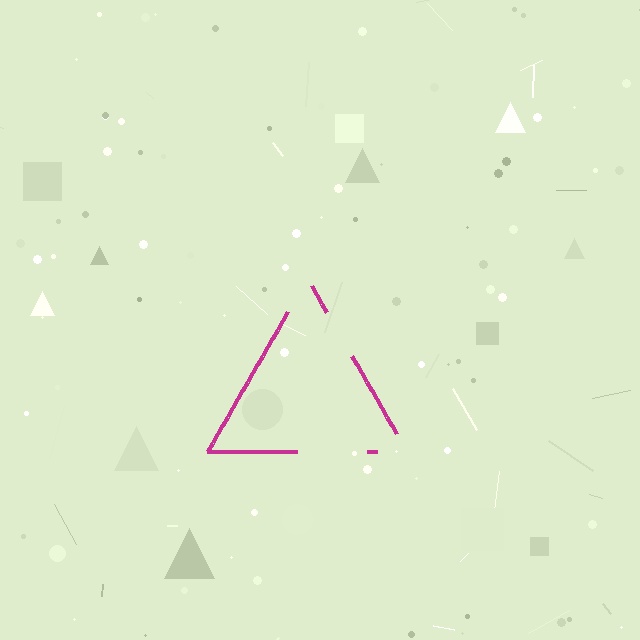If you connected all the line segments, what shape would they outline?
They would outline a triangle.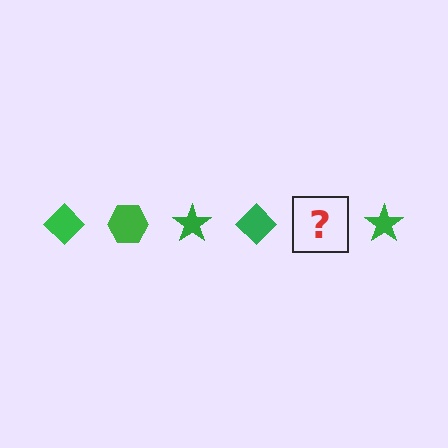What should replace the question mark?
The question mark should be replaced with a green hexagon.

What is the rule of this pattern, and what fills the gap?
The rule is that the pattern cycles through diamond, hexagon, star shapes in green. The gap should be filled with a green hexagon.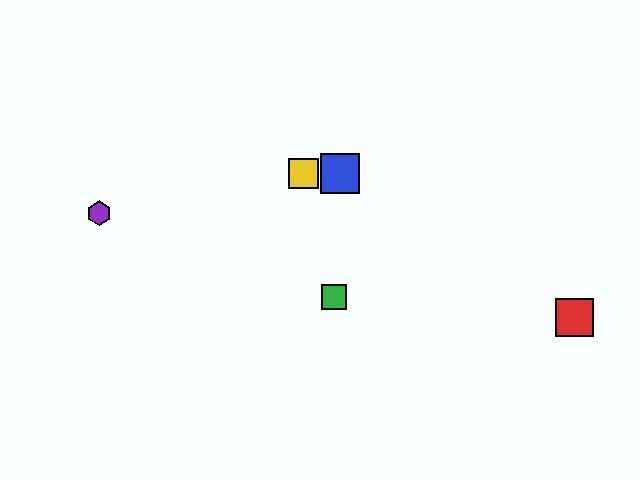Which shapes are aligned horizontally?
The blue square, the yellow square are aligned horizontally.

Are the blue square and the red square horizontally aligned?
No, the blue square is at y≈174 and the red square is at y≈317.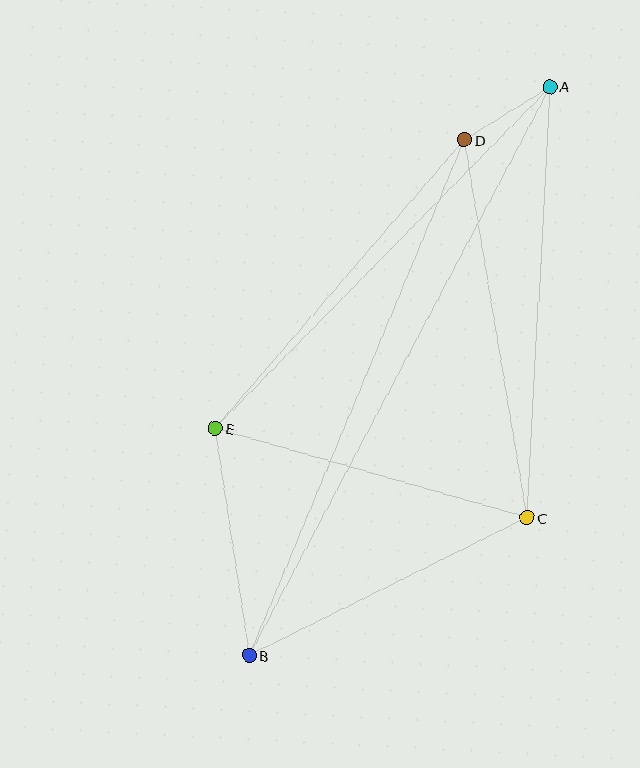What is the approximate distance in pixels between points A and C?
The distance between A and C is approximately 432 pixels.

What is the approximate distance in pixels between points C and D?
The distance between C and D is approximately 383 pixels.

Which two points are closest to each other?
Points A and D are closest to each other.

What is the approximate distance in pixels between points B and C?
The distance between B and C is approximately 310 pixels.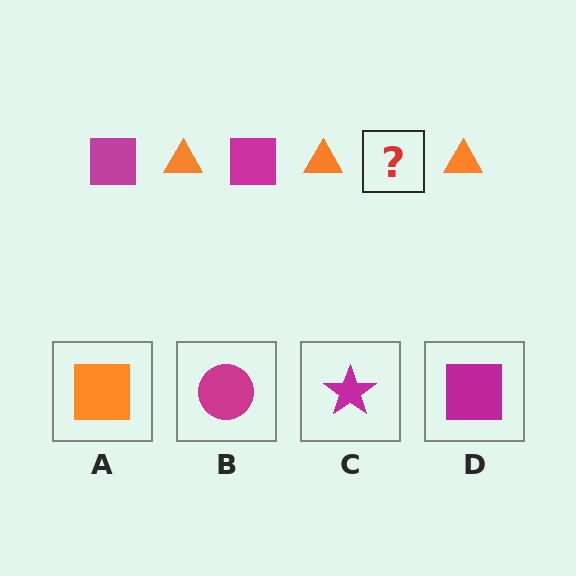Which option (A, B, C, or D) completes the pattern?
D.